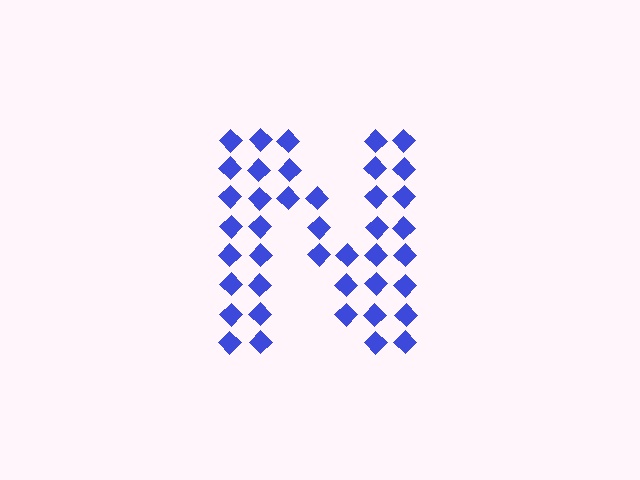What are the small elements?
The small elements are diamonds.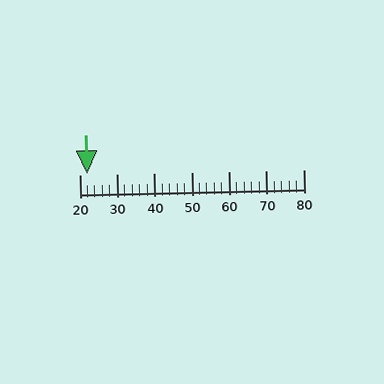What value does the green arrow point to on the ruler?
The green arrow points to approximately 22.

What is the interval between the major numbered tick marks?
The major tick marks are spaced 10 units apart.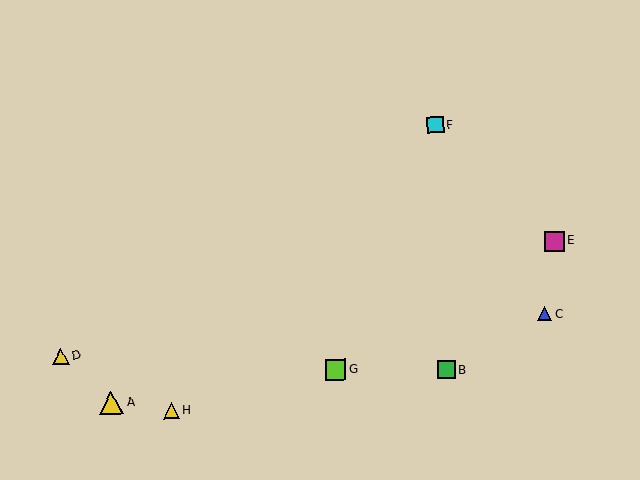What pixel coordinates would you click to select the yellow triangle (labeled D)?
Click at (61, 356) to select the yellow triangle D.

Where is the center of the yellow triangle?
The center of the yellow triangle is at (111, 403).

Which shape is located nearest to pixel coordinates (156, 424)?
The yellow triangle (labeled H) at (171, 410) is nearest to that location.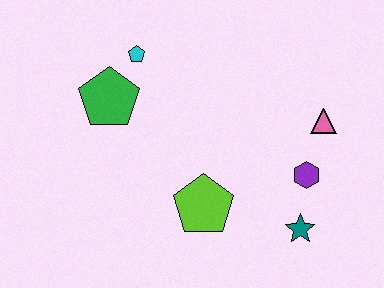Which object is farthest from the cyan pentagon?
The teal star is farthest from the cyan pentagon.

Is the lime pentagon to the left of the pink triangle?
Yes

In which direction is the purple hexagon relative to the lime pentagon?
The purple hexagon is to the right of the lime pentagon.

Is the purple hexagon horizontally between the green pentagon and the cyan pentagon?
No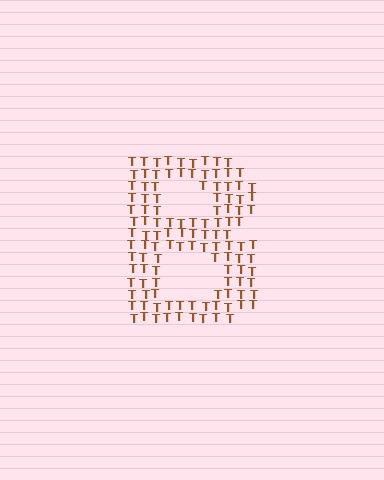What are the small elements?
The small elements are letter T's.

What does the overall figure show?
The overall figure shows the letter B.